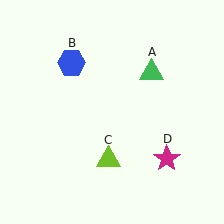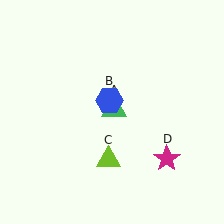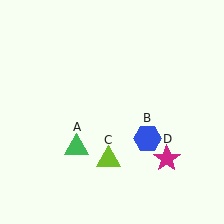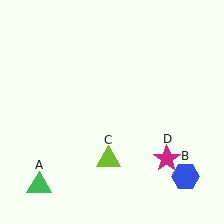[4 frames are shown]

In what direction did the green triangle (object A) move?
The green triangle (object A) moved down and to the left.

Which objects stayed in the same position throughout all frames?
Lime triangle (object C) and magenta star (object D) remained stationary.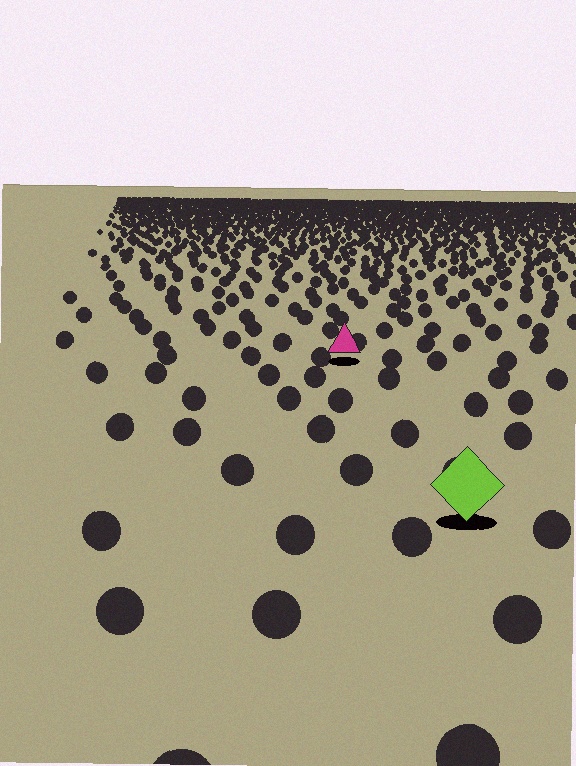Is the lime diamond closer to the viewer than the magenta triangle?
Yes. The lime diamond is closer — you can tell from the texture gradient: the ground texture is coarser near it.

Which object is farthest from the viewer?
The magenta triangle is farthest from the viewer. It appears smaller and the ground texture around it is denser.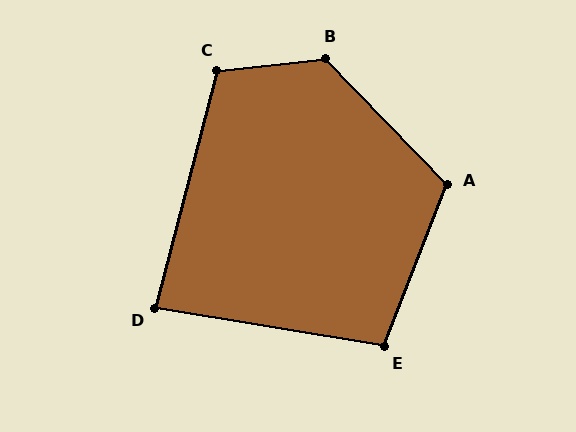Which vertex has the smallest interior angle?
D, at approximately 85 degrees.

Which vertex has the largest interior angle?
B, at approximately 127 degrees.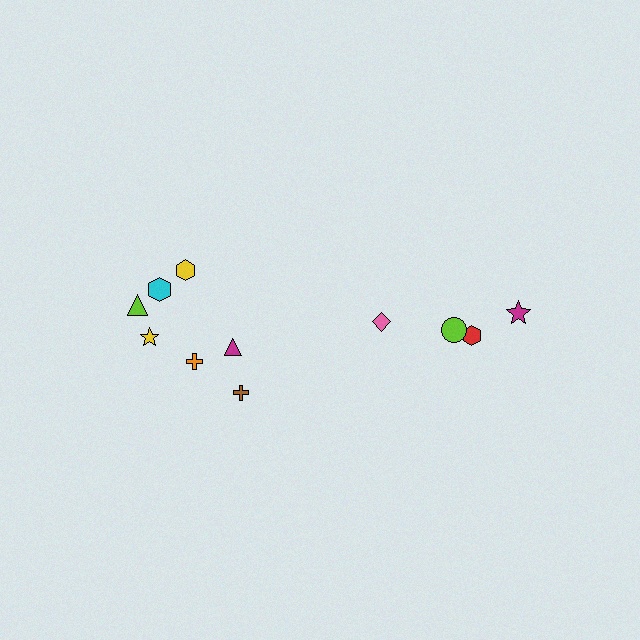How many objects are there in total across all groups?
There are 11 objects.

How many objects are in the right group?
There are 4 objects.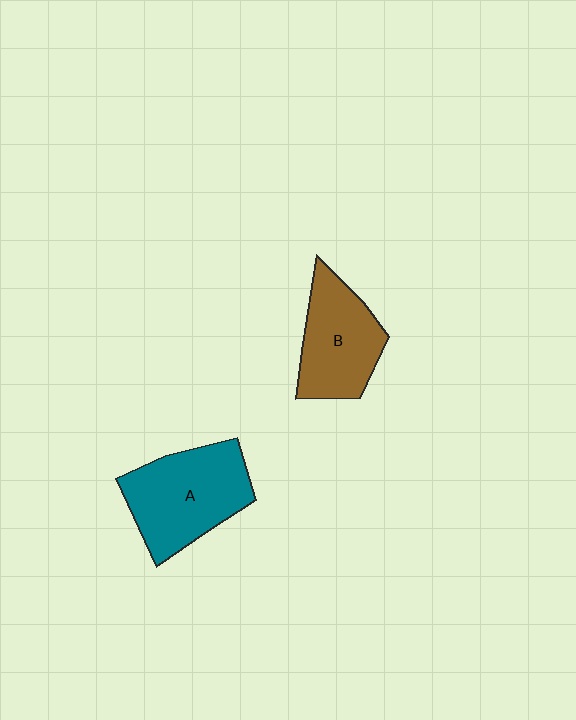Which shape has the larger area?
Shape A (teal).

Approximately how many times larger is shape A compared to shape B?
Approximately 1.2 times.